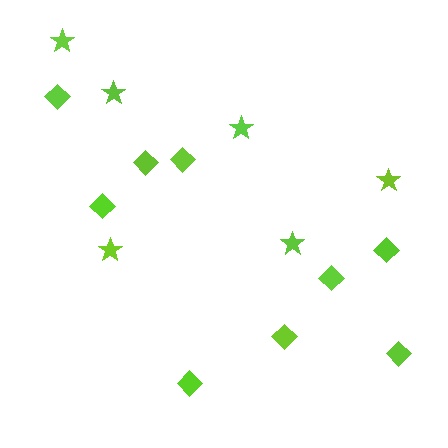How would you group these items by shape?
There are 2 groups: one group of diamonds (9) and one group of stars (6).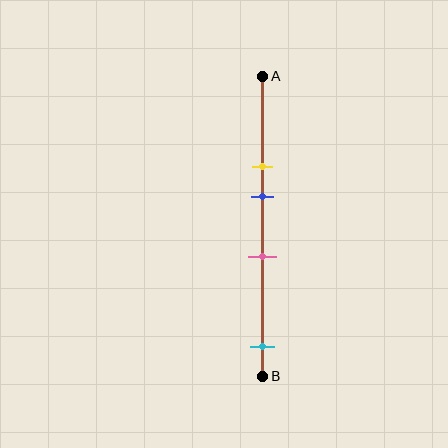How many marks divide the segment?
There are 4 marks dividing the segment.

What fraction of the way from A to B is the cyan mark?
The cyan mark is approximately 90% (0.9) of the way from A to B.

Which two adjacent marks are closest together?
The yellow and blue marks are the closest adjacent pair.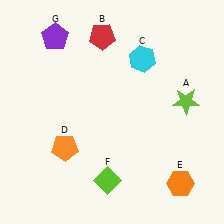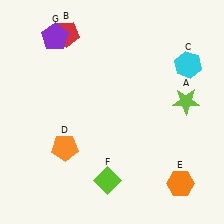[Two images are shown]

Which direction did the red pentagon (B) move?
The red pentagon (B) moved left.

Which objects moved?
The objects that moved are: the red pentagon (B), the cyan hexagon (C).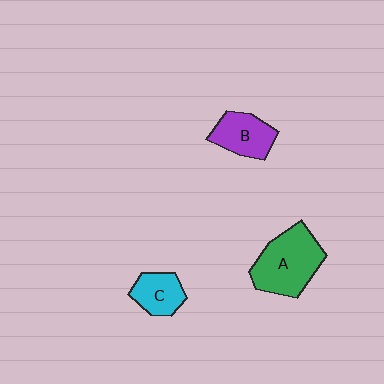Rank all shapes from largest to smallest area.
From largest to smallest: A (green), B (purple), C (cyan).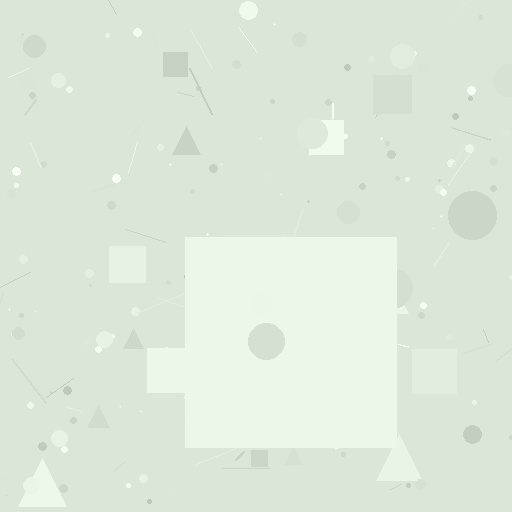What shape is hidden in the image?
A square is hidden in the image.